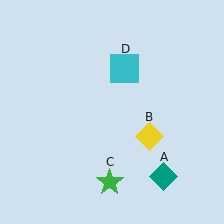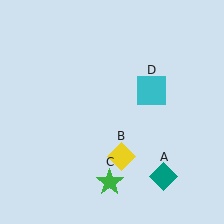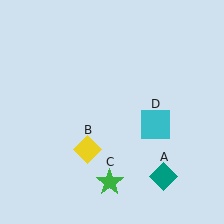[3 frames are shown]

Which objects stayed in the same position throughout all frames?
Teal diamond (object A) and green star (object C) remained stationary.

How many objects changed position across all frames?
2 objects changed position: yellow diamond (object B), cyan square (object D).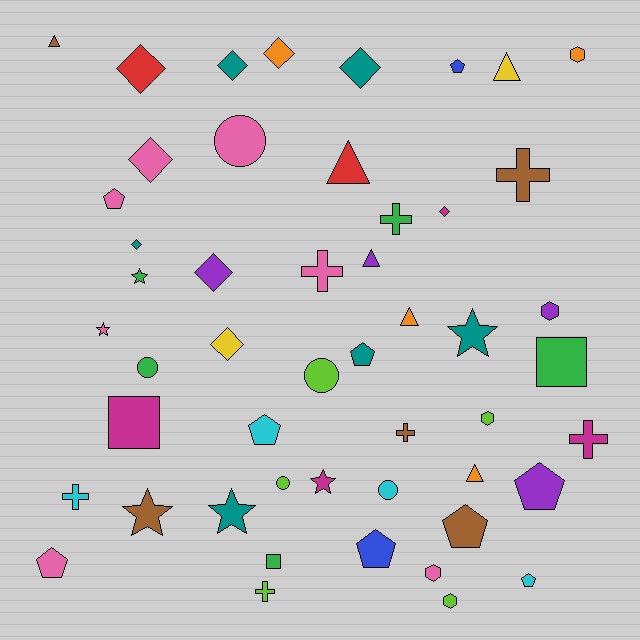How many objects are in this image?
There are 50 objects.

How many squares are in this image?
There are 3 squares.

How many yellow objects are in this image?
There are 2 yellow objects.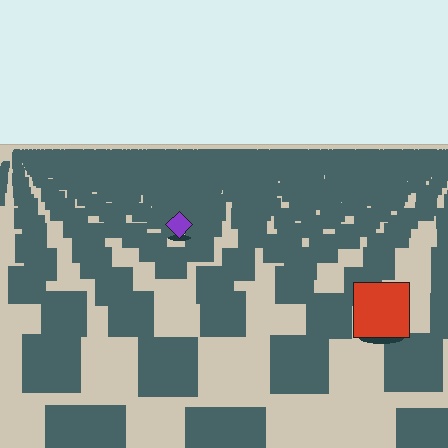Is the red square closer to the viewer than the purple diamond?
Yes. The red square is closer — you can tell from the texture gradient: the ground texture is coarser near it.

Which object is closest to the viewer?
The red square is closest. The texture marks near it are larger and more spread out.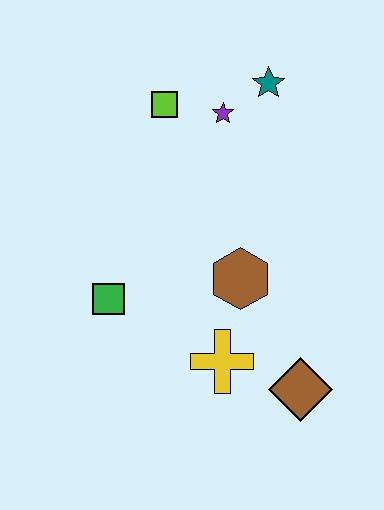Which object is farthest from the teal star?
The brown diamond is farthest from the teal star.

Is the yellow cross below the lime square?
Yes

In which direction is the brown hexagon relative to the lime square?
The brown hexagon is below the lime square.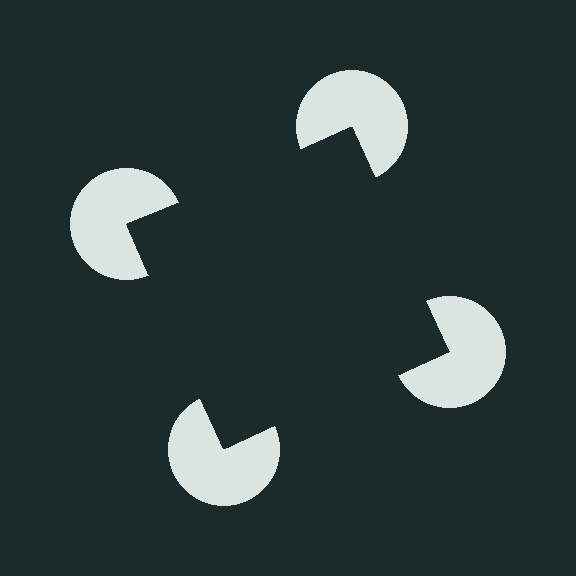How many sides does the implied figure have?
4 sides.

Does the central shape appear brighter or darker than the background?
It typically appears slightly darker than the background, even though no actual brightness change is drawn.